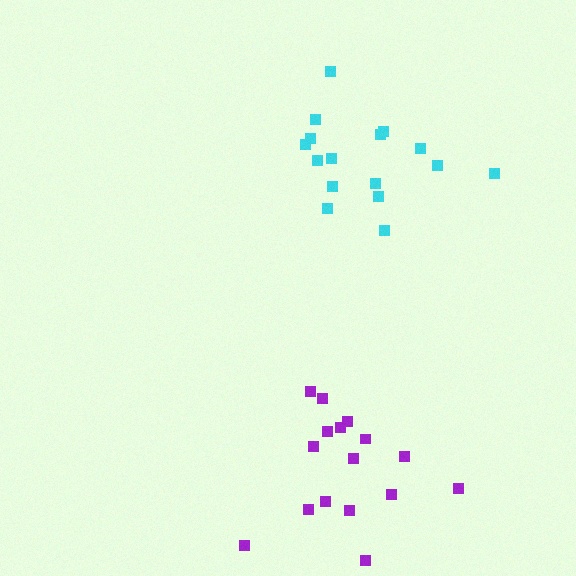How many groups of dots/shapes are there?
There are 2 groups.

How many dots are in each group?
Group 1: 16 dots, Group 2: 16 dots (32 total).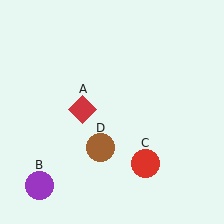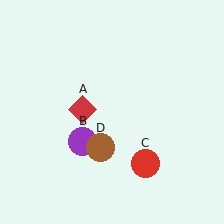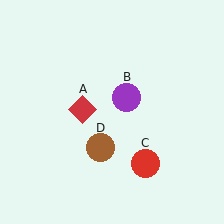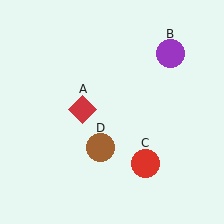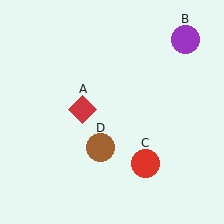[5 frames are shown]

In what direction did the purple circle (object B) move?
The purple circle (object B) moved up and to the right.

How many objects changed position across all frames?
1 object changed position: purple circle (object B).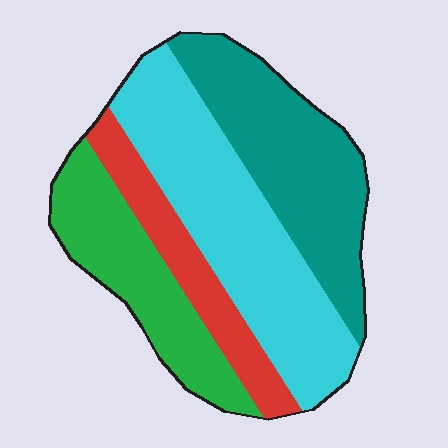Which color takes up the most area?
Cyan, at roughly 35%.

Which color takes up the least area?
Red, at roughly 15%.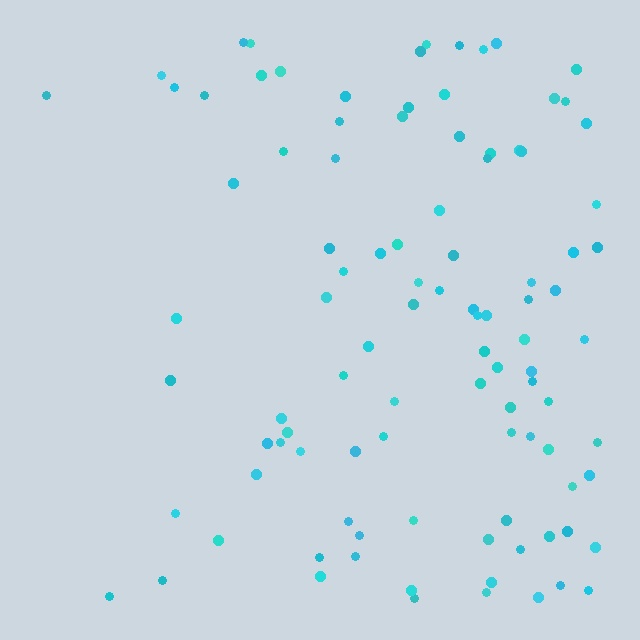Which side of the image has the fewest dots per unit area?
The left.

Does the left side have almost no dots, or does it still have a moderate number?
Still a moderate number, just noticeably fewer than the right.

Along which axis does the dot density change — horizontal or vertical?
Horizontal.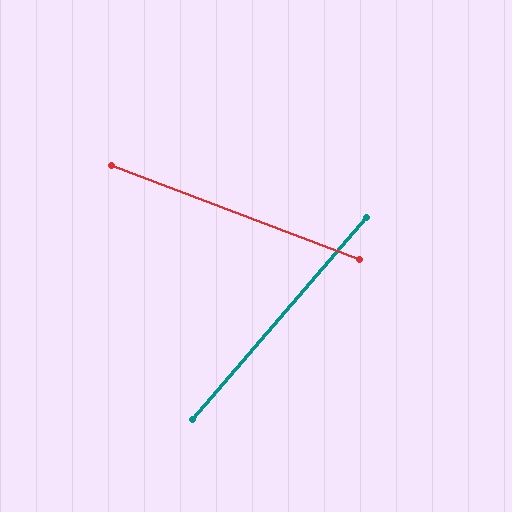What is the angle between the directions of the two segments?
Approximately 70 degrees.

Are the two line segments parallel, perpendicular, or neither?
Neither parallel nor perpendicular — they differ by about 70°.